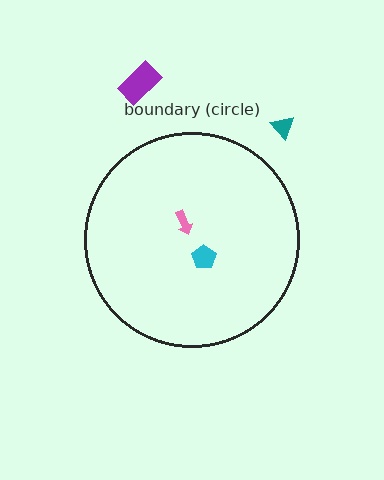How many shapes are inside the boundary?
2 inside, 2 outside.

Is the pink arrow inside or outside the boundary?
Inside.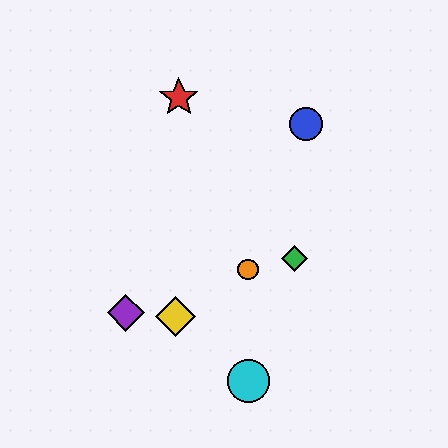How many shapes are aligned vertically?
2 shapes (the orange circle, the cyan circle) are aligned vertically.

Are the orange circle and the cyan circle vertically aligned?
Yes, both are at x≈248.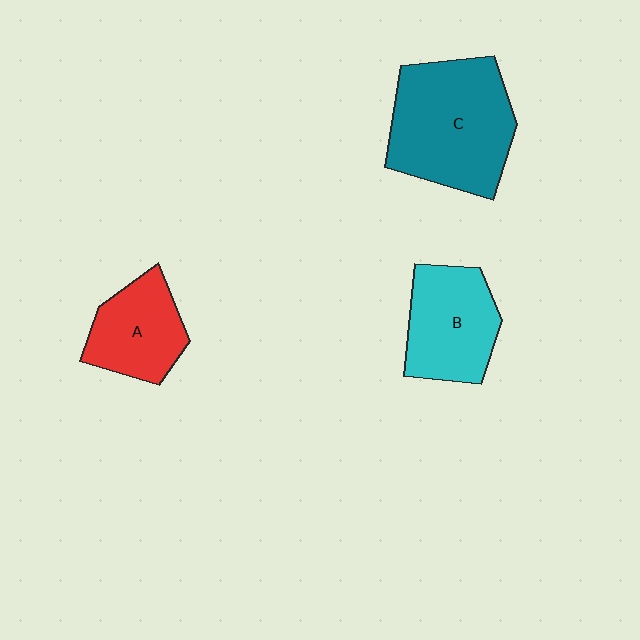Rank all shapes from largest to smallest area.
From largest to smallest: C (teal), B (cyan), A (red).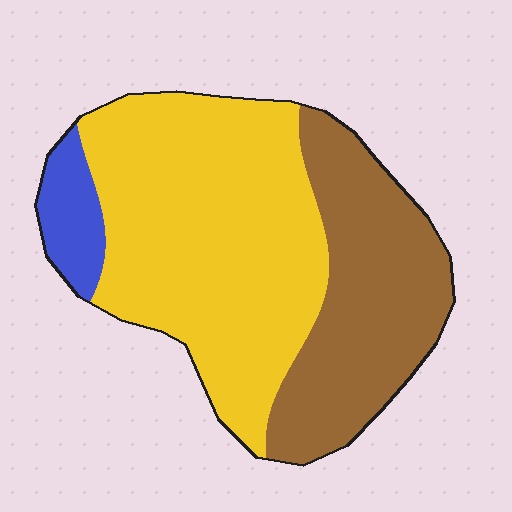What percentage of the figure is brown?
Brown takes up between a third and a half of the figure.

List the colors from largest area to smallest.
From largest to smallest: yellow, brown, blue.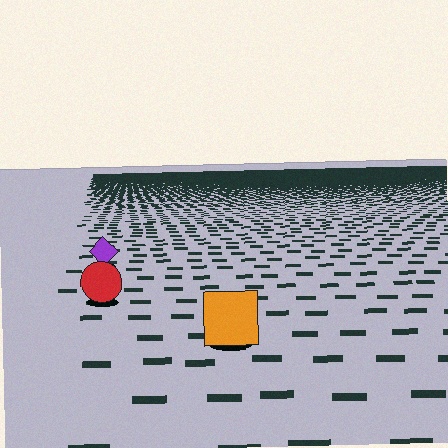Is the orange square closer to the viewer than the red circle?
Yes. The orange square is closer — you can tell from the texture gradient: the ground texture is coarser near it.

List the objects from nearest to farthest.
From nearest to farthest: the orange square, the red circle, the purple diamond.